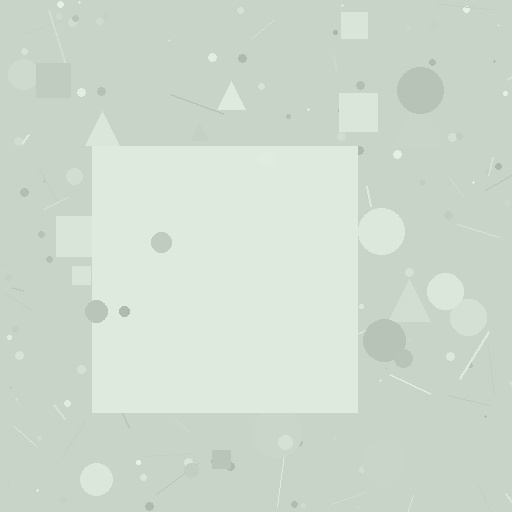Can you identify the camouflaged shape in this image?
The camouflaged shape is a square.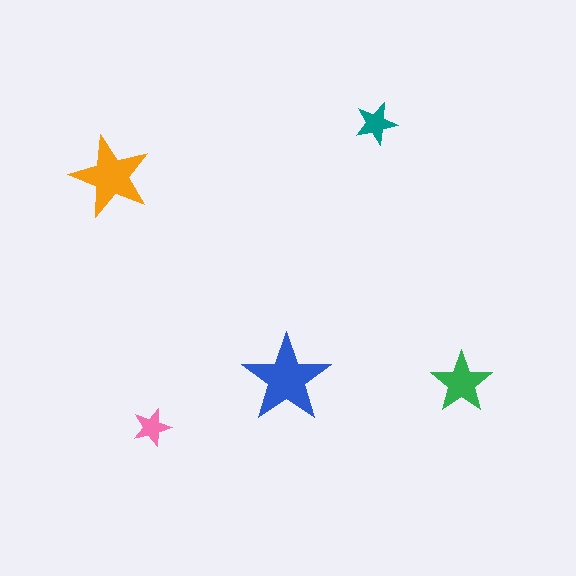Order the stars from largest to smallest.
the blue one, the orange one, the green one, the teal one, the pink one.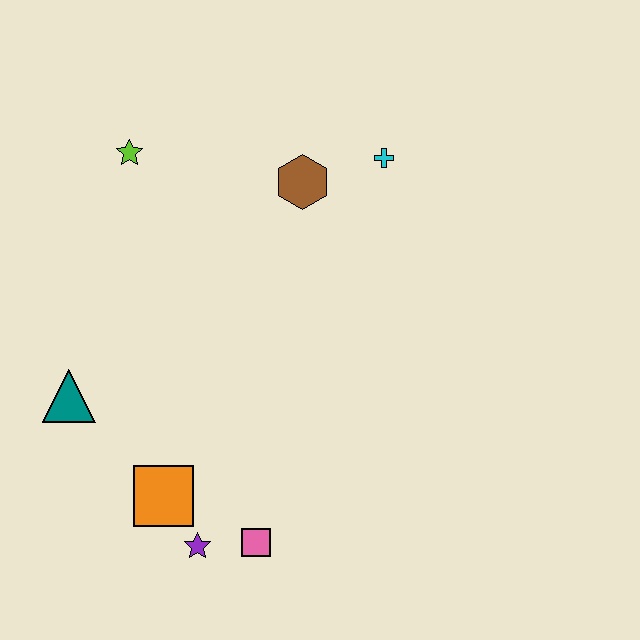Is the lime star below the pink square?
No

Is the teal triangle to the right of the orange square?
No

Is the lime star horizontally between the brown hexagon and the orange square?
No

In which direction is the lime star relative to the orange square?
The lime star is above the orange square.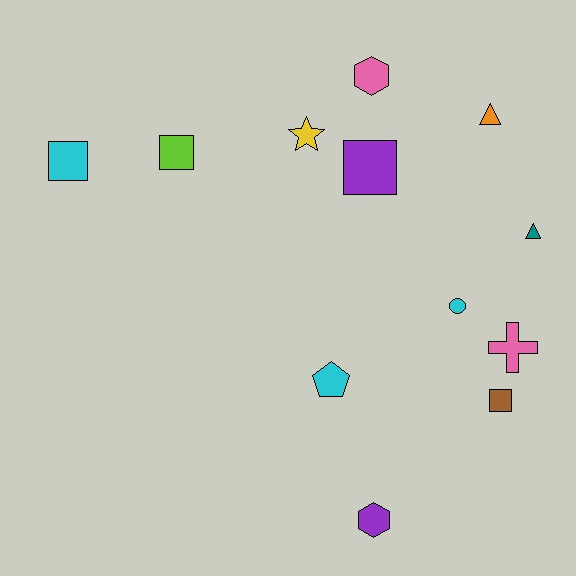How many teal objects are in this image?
There is 1 teal object.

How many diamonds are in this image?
There are no diamonds.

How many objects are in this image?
There are 12 objects.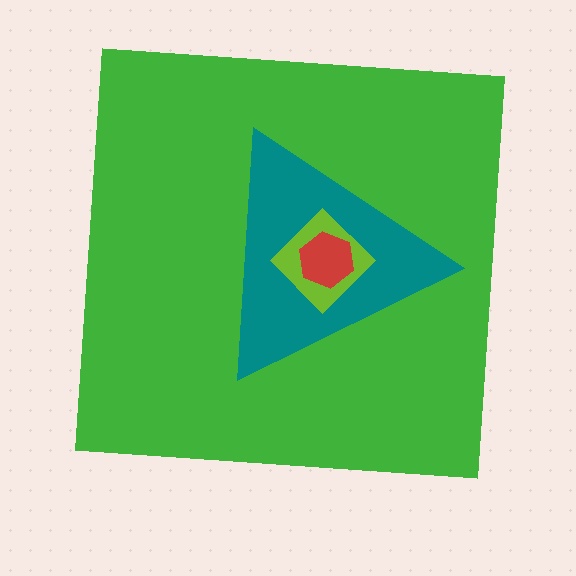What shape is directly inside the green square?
The teal triangle.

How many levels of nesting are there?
4.